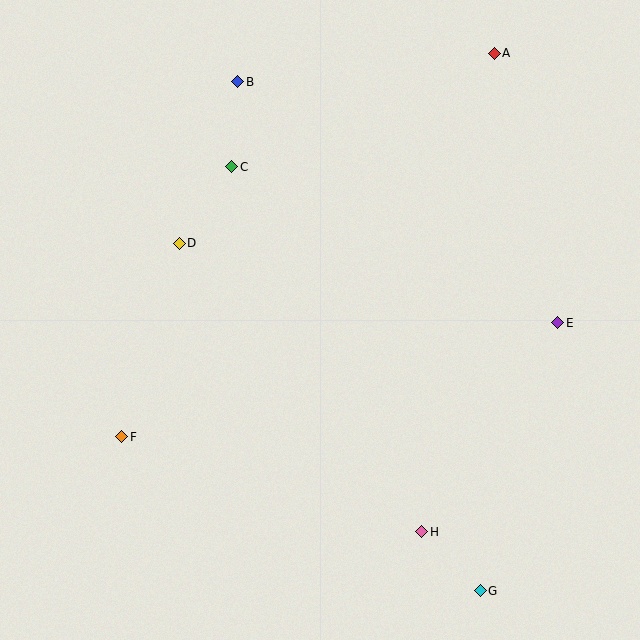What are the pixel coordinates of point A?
Point A is at (494, 53).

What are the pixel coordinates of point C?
Point C is at (232, 167).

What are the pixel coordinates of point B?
Point B is at (238, 82).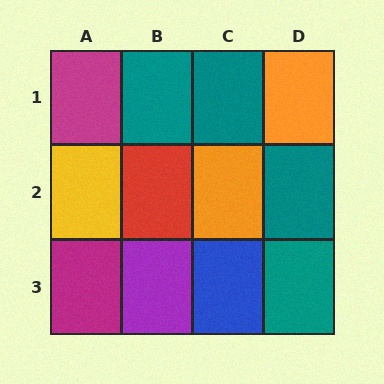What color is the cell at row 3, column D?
Teal.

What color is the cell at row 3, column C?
Blue.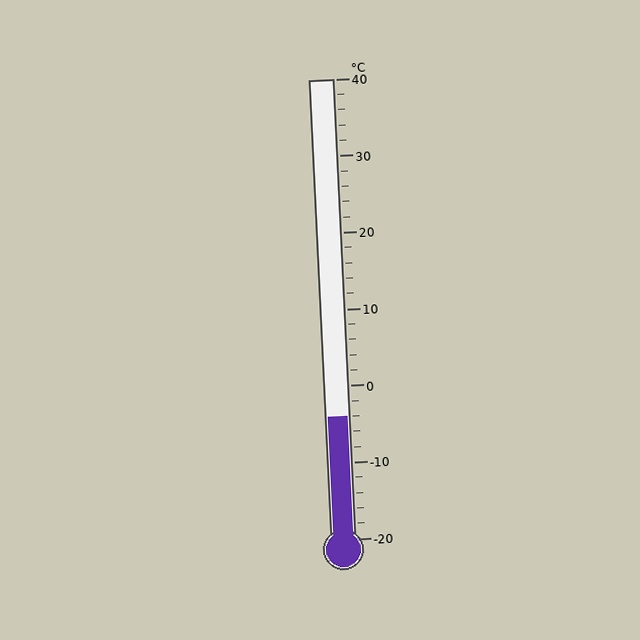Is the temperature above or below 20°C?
The temperature is below 20°C.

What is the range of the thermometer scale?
The thermometer scale ranges from -20°C to 40°C.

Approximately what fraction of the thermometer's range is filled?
The thermometer is filled to approximately 25% of its range.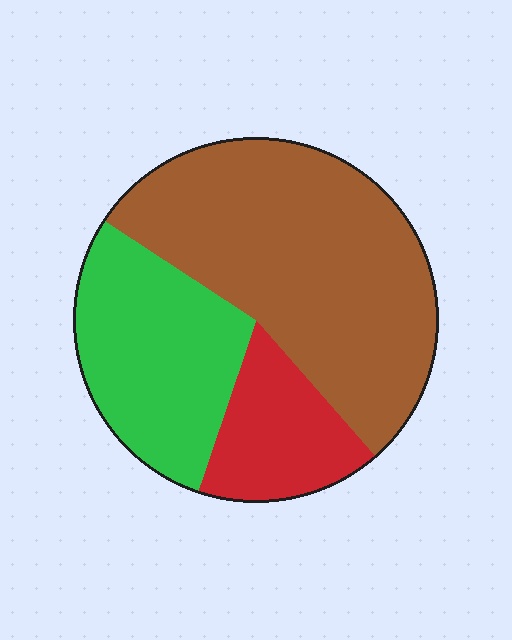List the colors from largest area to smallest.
From largest to smallest: brown, green, red.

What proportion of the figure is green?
Green covers 29% of the figure.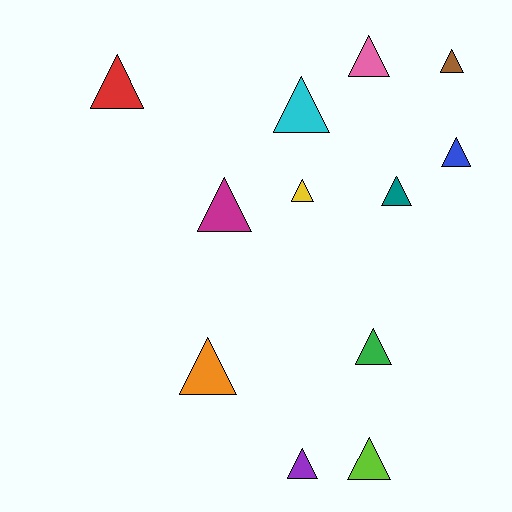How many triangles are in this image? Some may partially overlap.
There are 12 triangles.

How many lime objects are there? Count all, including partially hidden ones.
There is 1 lime object.